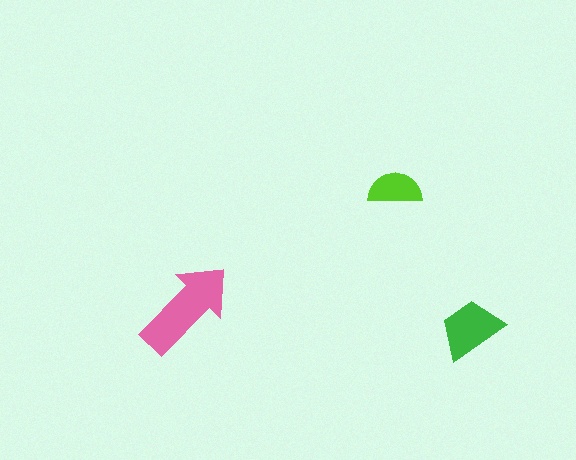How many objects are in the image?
There are 3 objects in the image.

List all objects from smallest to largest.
The lime semicircle, the green trapezoid, the pink arrow.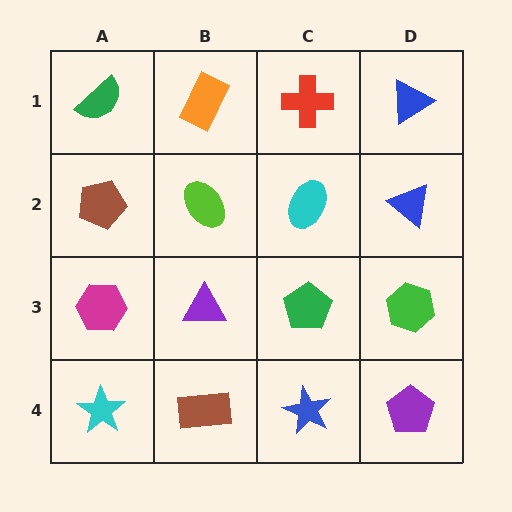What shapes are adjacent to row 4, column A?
A magenta hexagon (row 3, column A), a brown rectangle (row 4, column B).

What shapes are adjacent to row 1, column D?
A blue triangle (row 2, column D), a red cross (row 1, column C).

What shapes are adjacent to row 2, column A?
A green semicircle (row 1, column A), a magenta hexagon (row 3, column A), a lime ellipse (row 2, column B).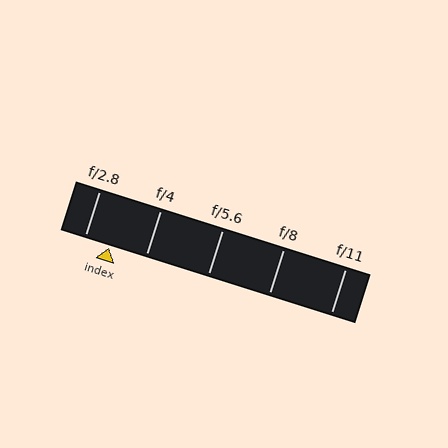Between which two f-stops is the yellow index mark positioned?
The index mark is between f/2.8 and f/4.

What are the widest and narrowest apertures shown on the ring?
The widest aperture shown is f/2.8 and the narrowest is f/11.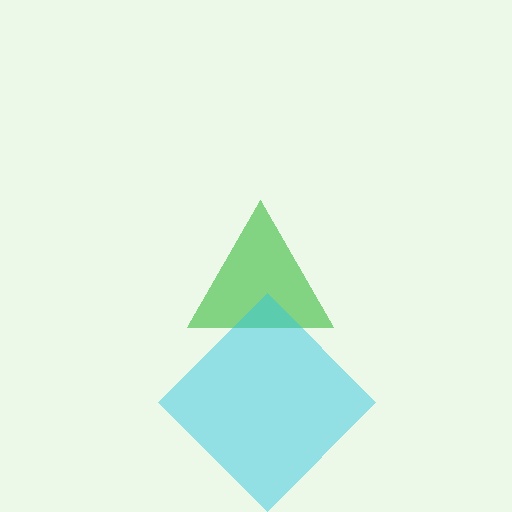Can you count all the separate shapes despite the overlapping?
Yes, there are 2 separate shapes.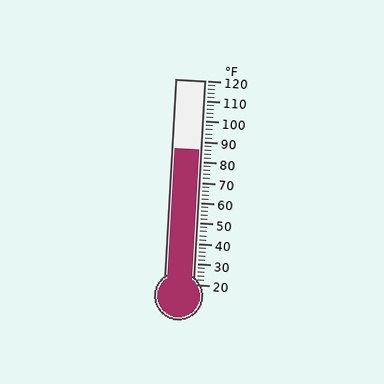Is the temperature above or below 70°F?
The temperature is above 70°F.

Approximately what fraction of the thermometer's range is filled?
The thermometer is filled to approximately 65% of its range.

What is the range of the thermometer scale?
The thermometer scale ranges from 20°F to 120°F.